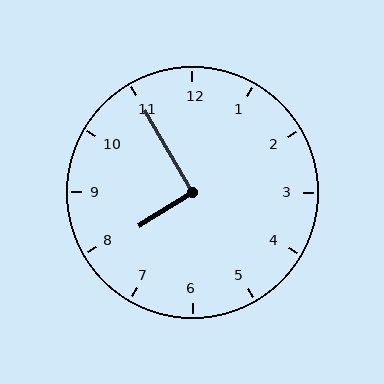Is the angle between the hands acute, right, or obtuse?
It is right.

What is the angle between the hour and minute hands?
Approximately 92 degrees.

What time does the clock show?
7:55.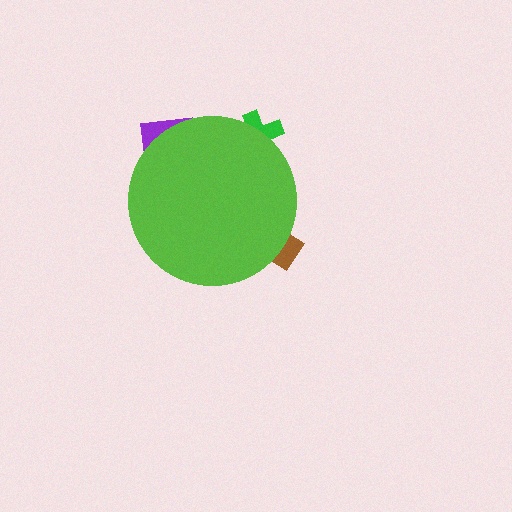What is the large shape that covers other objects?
A lime circle.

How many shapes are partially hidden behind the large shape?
3 shapes are partially hidden.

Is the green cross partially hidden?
Yes, the green cross is partially hidden behind the lime circle.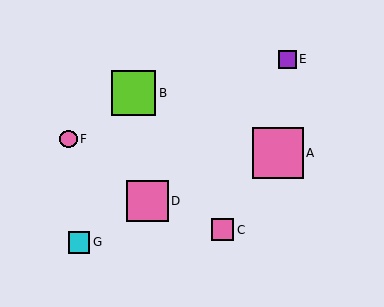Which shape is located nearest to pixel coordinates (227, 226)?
The pink square (labeled C) at (223, 230) is nearest to that location.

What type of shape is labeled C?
Shape C is a pink square.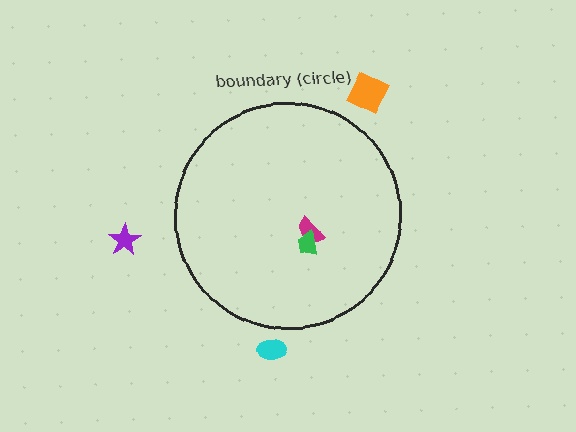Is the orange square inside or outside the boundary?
Outside.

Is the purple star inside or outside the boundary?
Outside.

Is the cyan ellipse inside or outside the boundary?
Outside.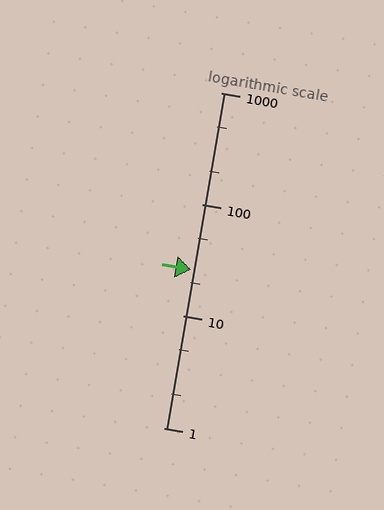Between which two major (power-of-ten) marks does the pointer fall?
The pointer is between 10 and 100.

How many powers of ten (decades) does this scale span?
The scale spans 3 decades, from 1 to 1000.